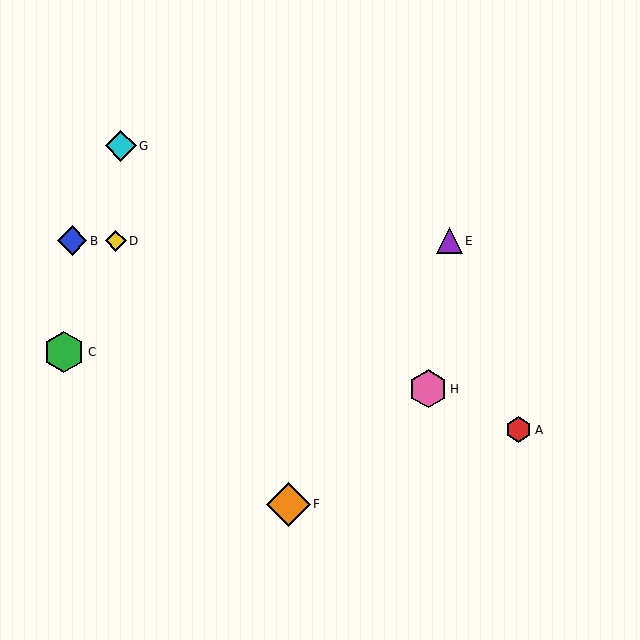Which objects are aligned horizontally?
Objects B, D, E are aligned horizontally.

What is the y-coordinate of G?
Object G is at y≈146.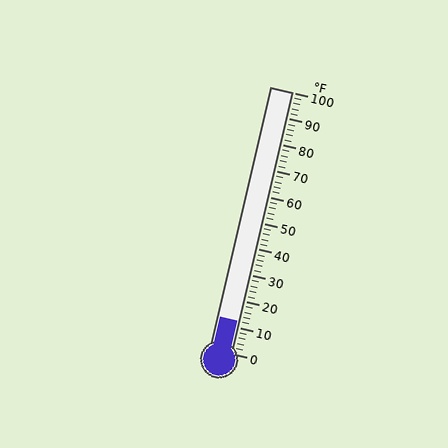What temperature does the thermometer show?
The thermometer shows approximately 12°F.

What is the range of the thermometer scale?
The thermometer scale ranges from 0°F to 100°F.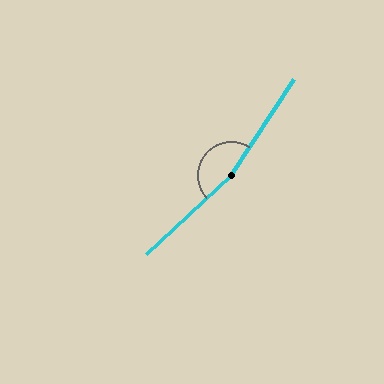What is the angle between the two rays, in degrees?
Approximately 167 degrees.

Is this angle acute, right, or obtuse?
It is obtuse.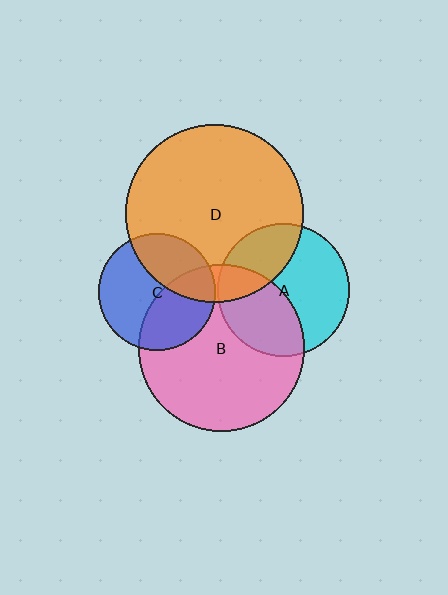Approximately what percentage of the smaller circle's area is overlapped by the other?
Approximately 40%.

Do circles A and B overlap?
Yes.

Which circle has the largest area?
Circle D (orange).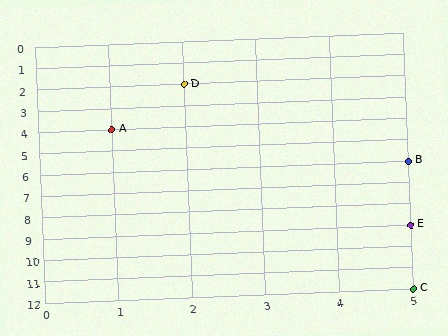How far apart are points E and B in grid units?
Points E and B are 3 rows apart.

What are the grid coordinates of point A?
Point A is at grid coordinates (1, 4).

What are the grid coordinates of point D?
Point D is at grid coordinates (2, 2).